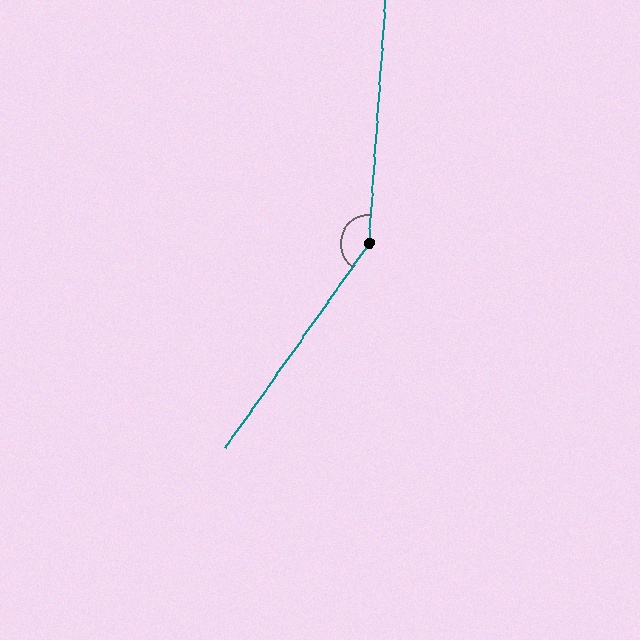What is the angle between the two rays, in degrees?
Approximately 148 degrees.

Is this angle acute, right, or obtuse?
It is obtuse.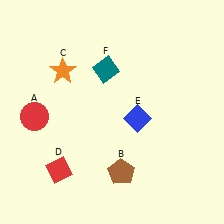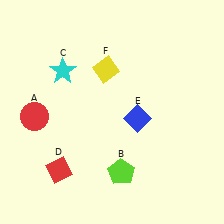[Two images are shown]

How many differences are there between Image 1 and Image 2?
There are 3 differences between the two images.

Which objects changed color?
B changed from brown to lime. C changed from orange to cyan. F changed from teal to yellow.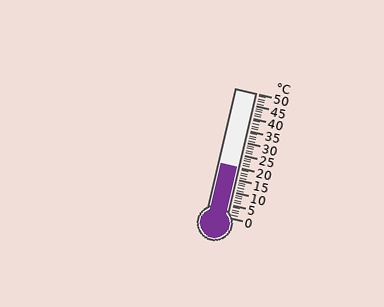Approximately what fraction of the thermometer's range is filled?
The thermometer is filled to approximately 40% of its range.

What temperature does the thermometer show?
The thermometer shows approximately 20°C.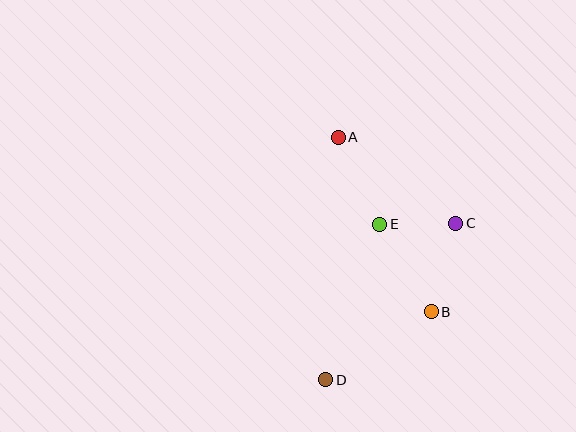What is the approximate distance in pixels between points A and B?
The distance between A and B is approximately 198 pixels.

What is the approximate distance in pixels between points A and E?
The distance between A and E is approximately 96 pixels.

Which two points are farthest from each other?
Points A and D are farthest from each other.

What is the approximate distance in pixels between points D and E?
The distance between D and E is approximately 165 pixels.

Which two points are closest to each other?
Points C and E are closest to each other.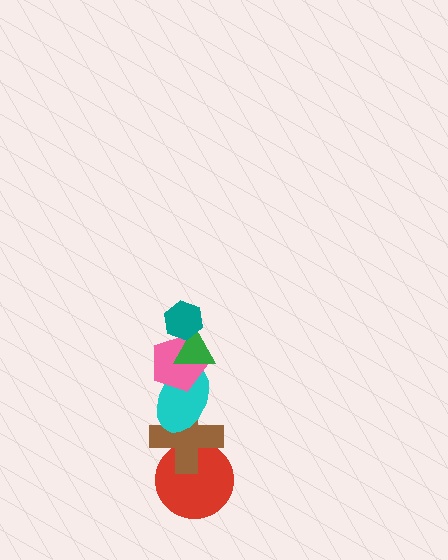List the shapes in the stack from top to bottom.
From top to bottom: the teal hexagon, the green triangle, the pink pentagon, the cyan ellipse, the brown cross, the red circle.